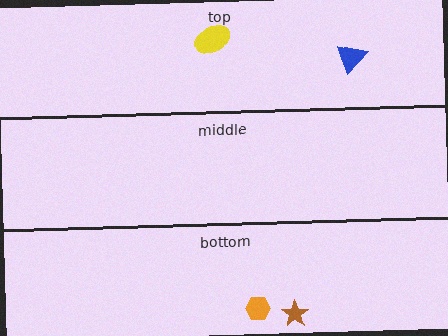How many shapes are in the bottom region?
2.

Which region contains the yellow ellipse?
The top region.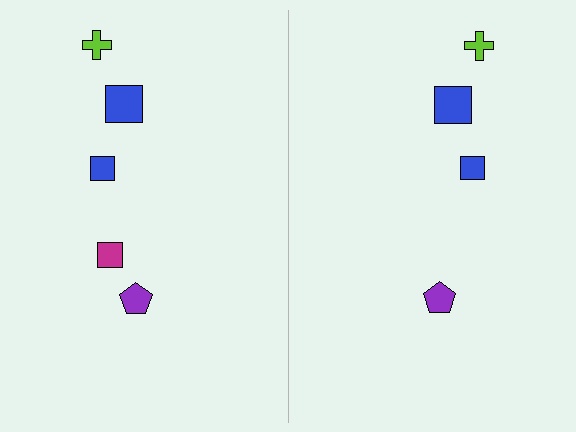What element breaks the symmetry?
A magenta square is missing from the right side.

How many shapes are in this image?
There are 9 shapes in this image.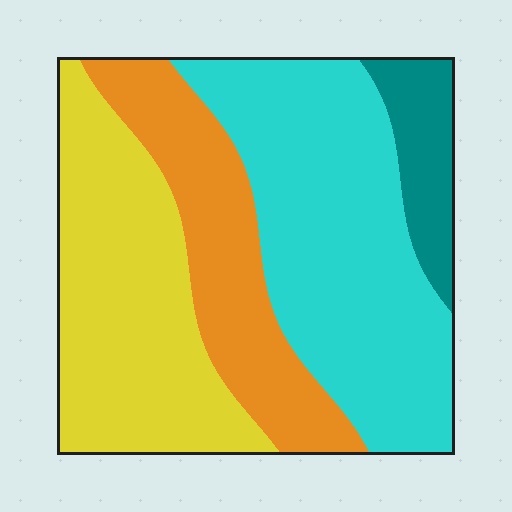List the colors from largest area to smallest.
From largest to smallest: cyan, yellow, orange, teal.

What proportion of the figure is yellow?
Yellow takes up between a quarter and a half of the figure.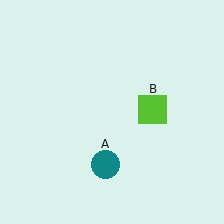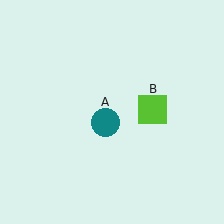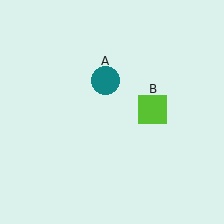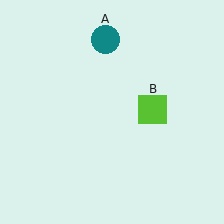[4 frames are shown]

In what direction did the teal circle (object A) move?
The teal circle (object A) moved up.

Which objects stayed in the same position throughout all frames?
Lime square (object B) remained stationary.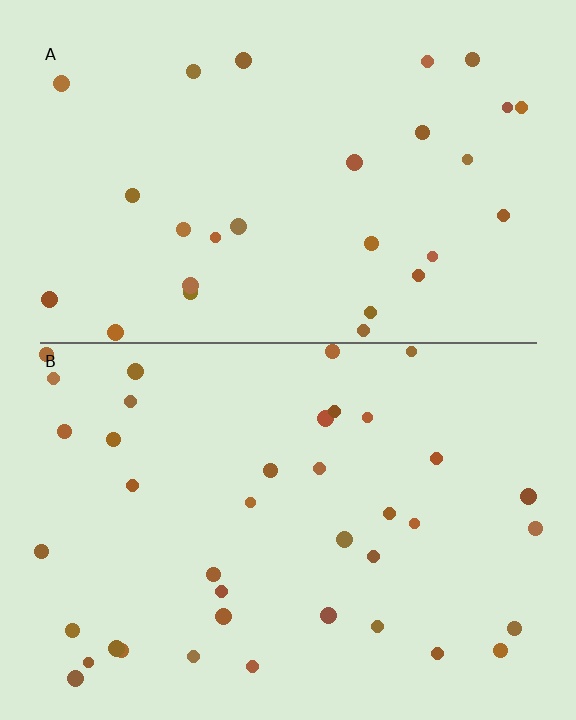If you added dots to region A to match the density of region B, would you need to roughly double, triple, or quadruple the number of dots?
Approximately double.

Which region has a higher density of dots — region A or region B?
B (the bottom).